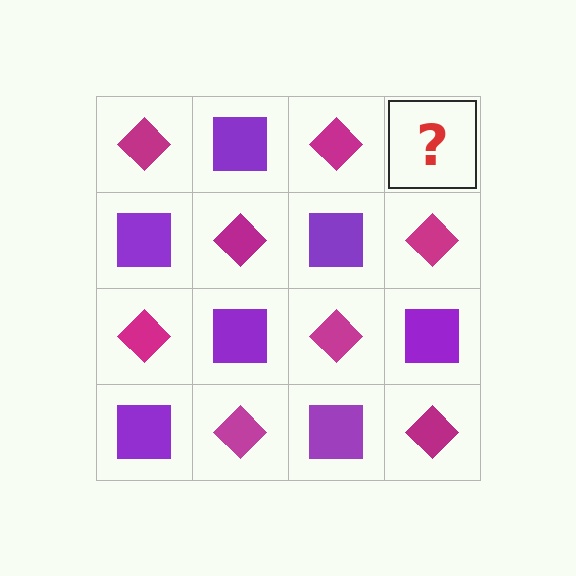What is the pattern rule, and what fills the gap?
The rule is that it alternates magenta diamond and purple square in a checkerboard pattern. The gap should be filled with a purple square.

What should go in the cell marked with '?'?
The missing cell should contain a purple square.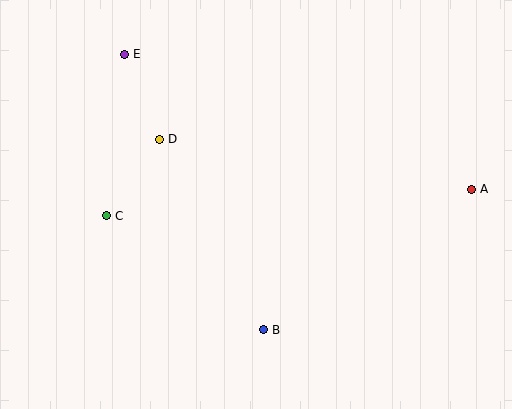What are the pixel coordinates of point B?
Point B is at (264, 330).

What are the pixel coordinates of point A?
Point A is at (472, 189).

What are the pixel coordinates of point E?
Point E is at (125, 54).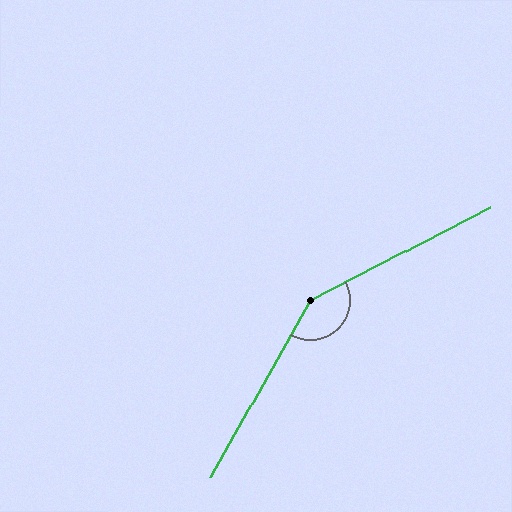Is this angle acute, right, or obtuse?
It is obtuse.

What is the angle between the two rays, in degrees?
Approximately 147 degrees.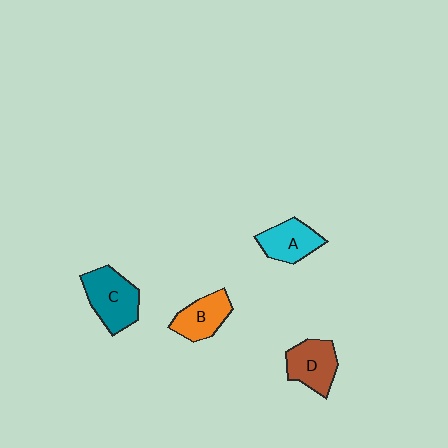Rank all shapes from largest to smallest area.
From largest to smallest: C (teal), D (brown), A (cyan), B (orange).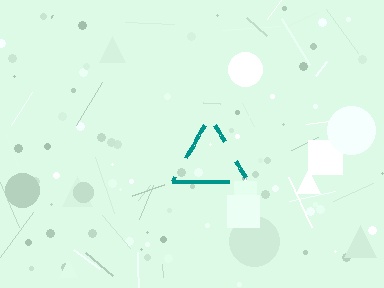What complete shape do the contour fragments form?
The contour fragments form a triangle.